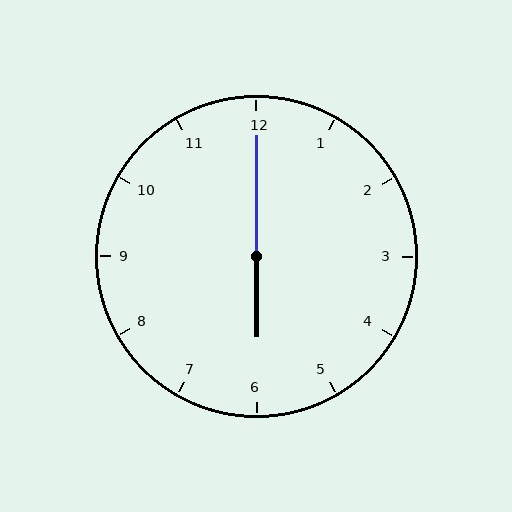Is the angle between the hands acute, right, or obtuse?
It is obtuse.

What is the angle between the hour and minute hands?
Approximately 180 degrees.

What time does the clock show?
6:00.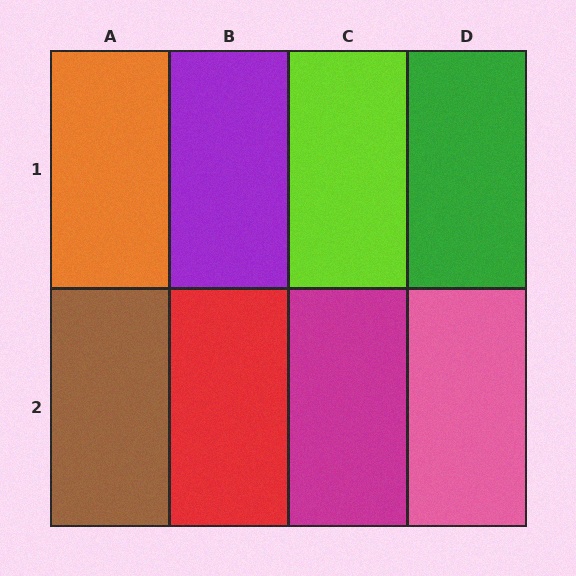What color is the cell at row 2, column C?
Magenta.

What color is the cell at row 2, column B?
Red.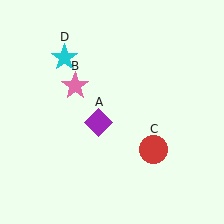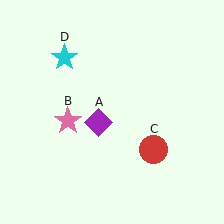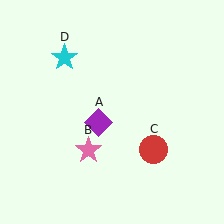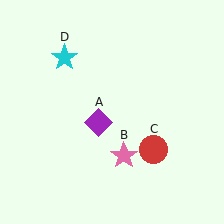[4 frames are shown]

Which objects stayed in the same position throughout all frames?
Purple diamond (object A) and red circle (object C) and cyan star (object D) remained stationary.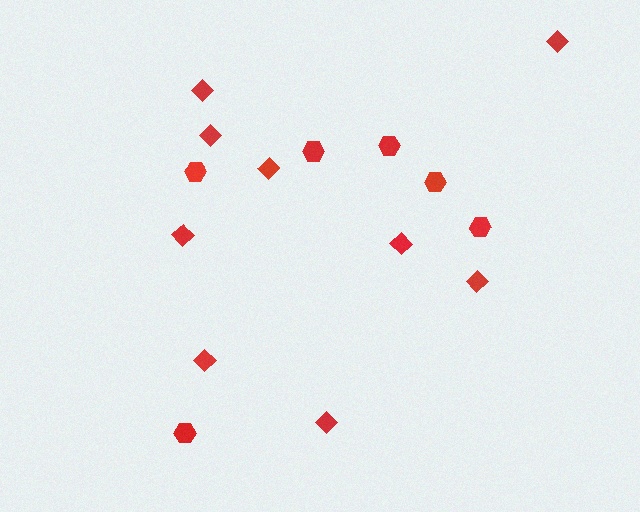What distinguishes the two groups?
There are 2 groups: one group of hexagons (6) and one group of diamonds (9).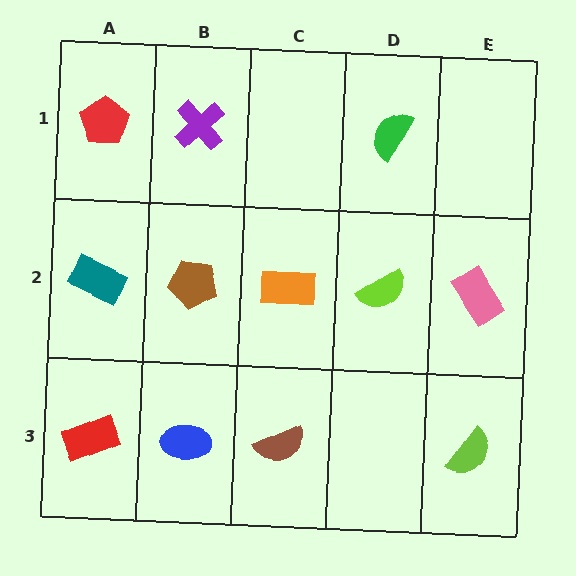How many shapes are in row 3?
4 shapes.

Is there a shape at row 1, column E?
No, that cell is empty.